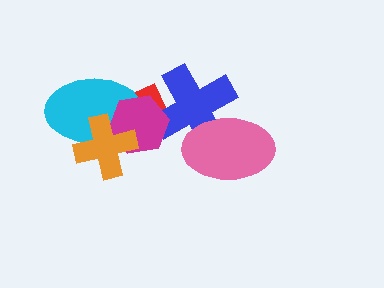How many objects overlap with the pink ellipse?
1 object overlaps with the pink ellipse.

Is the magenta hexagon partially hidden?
Yes, it is partially covered by another shape.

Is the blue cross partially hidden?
Yes, it is partially covered by another shape.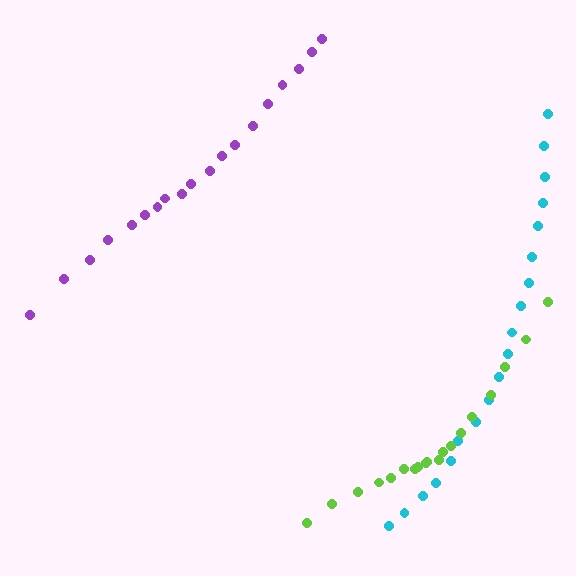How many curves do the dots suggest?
There are 3 distinct paths.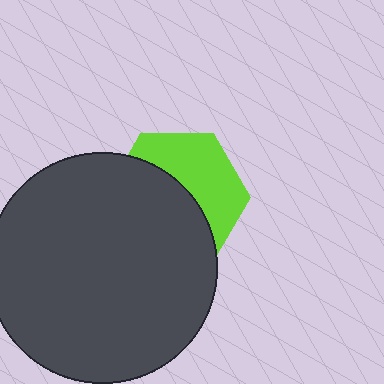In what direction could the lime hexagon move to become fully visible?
The lime hexagon could move toward the upper-right. That would shift it out from behind the dark gray circle entirely.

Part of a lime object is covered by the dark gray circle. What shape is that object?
It is a hexagon.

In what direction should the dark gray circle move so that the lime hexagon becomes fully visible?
The dark gray circle should move toward the lower-left. That is the shortest direction to clear the overlap and leave the lime hexagon fully visible.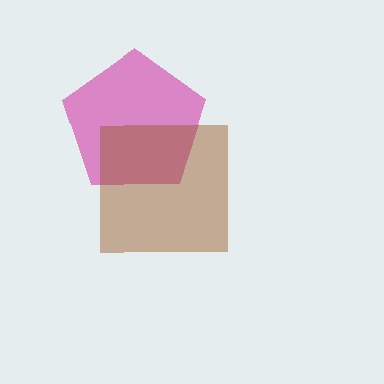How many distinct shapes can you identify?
There are 2 distinct shapes: a magenta pentagon, a brown square.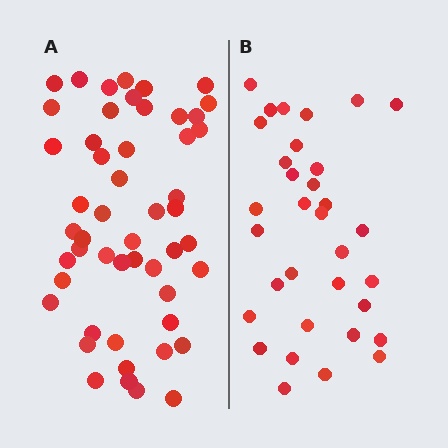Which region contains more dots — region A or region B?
Region A (the left region) has more dots.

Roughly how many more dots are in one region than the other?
Region A has approximately 20 more dots than region B.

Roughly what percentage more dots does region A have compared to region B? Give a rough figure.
About 55% more.